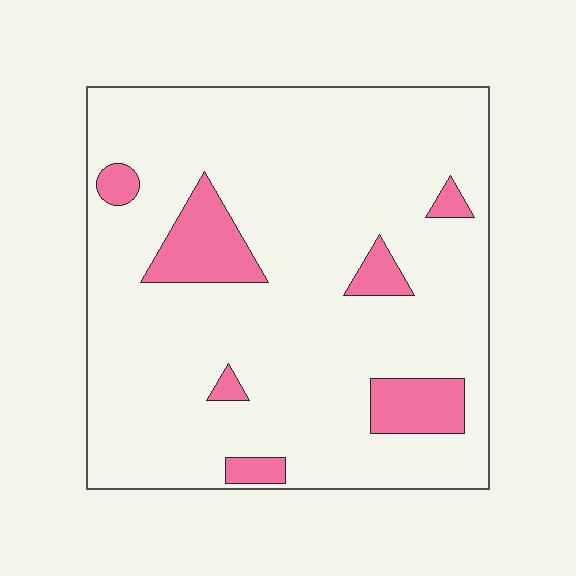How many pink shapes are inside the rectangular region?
7.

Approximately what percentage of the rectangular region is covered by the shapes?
Approximately 10%.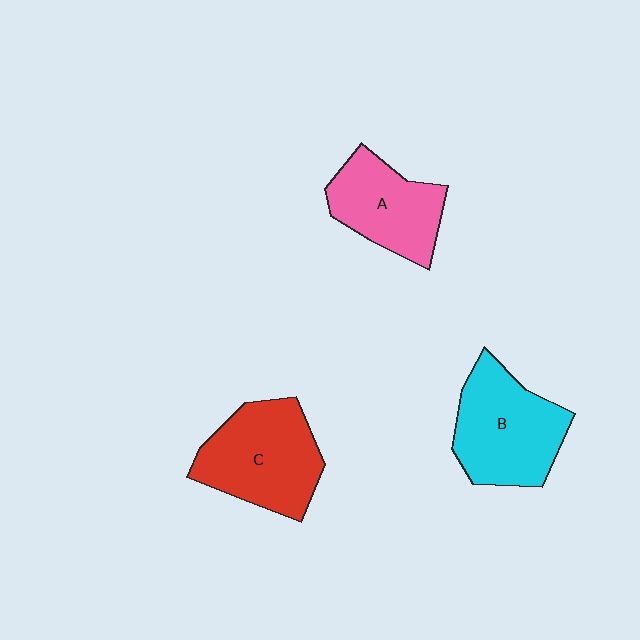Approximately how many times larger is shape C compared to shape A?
Approximately 1.3 times.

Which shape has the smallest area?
Shape A (pink).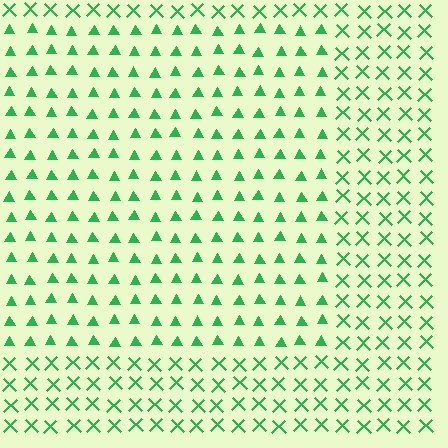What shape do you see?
I see a rectangle.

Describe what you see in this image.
The image is filled with small green elements arranged in a uniform grid. A rectangle-shaped region contains triangles, while the surrounding area contains X marks. The boundary is defined purely by the change in element shape.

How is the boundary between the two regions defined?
The boundary is defined by a change in element shape: triangles inside vs. X marks outside. All elements share the same color and spacing.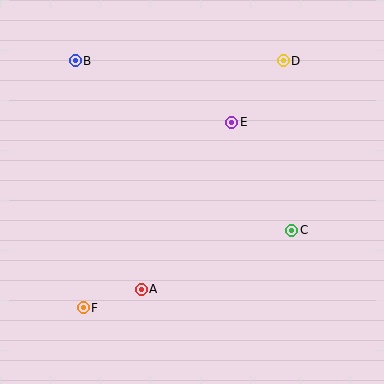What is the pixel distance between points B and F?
The distance between B and F is 247 pixels.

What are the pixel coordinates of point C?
Point C is at (292, 230).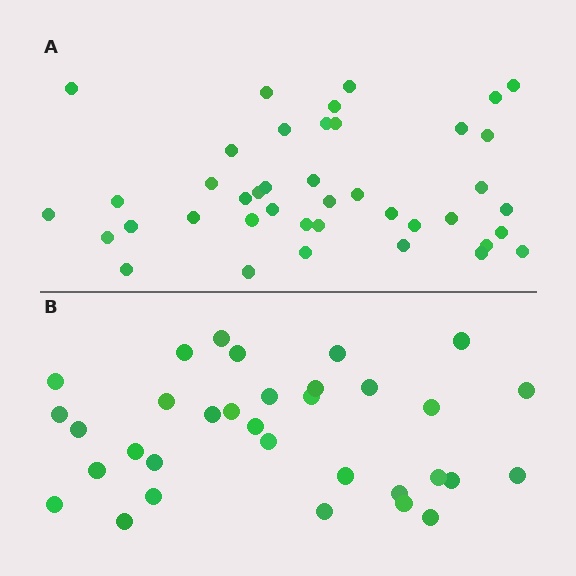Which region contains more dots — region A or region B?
Region A (the top region) has more dots.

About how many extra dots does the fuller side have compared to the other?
Region A has roughly 8 or so more dots than region B.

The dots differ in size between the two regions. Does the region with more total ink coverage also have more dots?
No. Region B has more total ink coverage because its dots are larger, but region A actually contains more individual dots. Total area can be misleading — the number of items is what matters here.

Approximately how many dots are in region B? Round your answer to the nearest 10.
About 30 dots. (The exact count is 33, which rounds to 30.)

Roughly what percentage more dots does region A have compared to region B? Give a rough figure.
About 25% more.